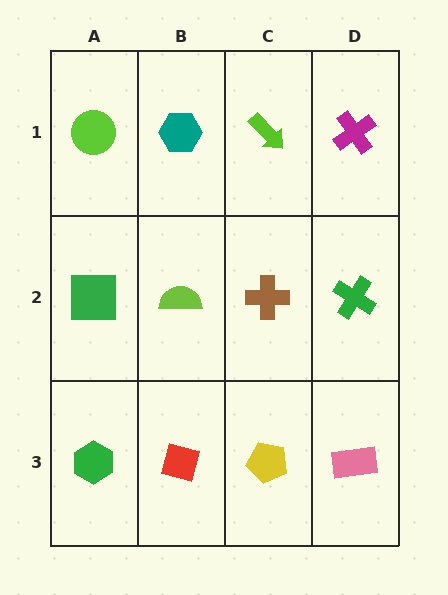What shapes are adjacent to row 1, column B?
A lime semicircle (row 2, column B), a lime circle (row 1, column A), a lime arrow (row 1, column C).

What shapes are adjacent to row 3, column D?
A green cross (row 2, column D), a yellow pentagon (row 3, column C).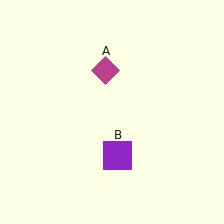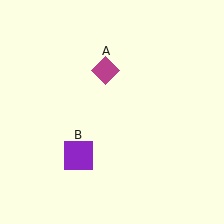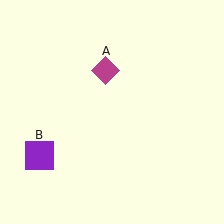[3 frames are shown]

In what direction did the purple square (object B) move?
The purple square (object B) moved left.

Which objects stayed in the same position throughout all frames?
Magenta diamond (object A) remained stationary.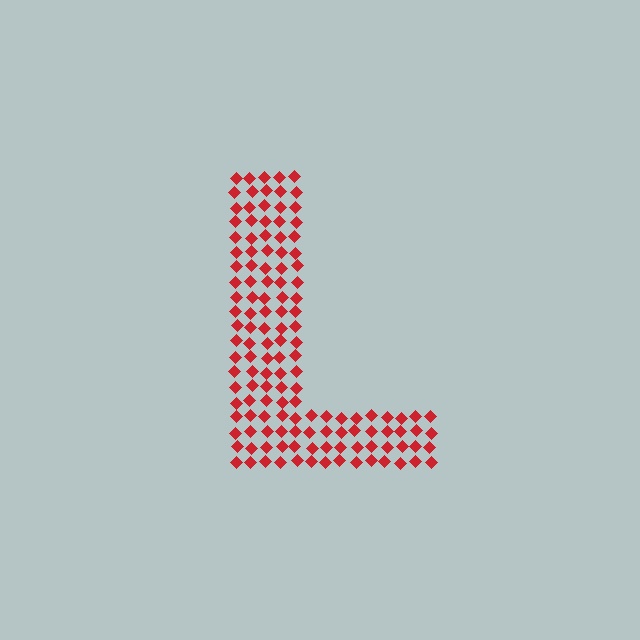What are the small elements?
The small elements are diamonds.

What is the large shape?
The large shape is the letter L.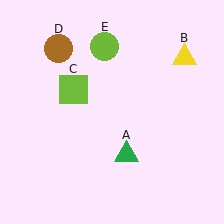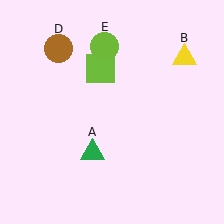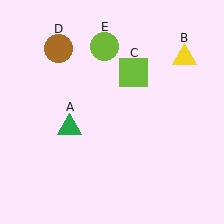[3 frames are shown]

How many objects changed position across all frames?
2 objects changed position: green triangle (object A), lime square (object C).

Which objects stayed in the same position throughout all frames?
Yellow triangle (object B) and brown circle (object D) and lime circle (object E) remained stationary.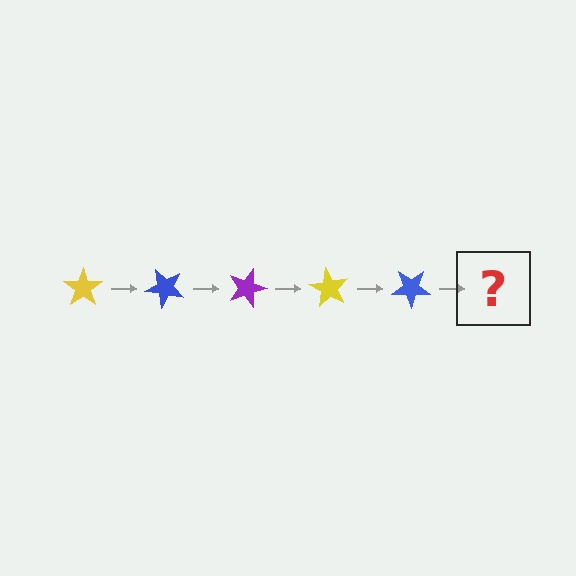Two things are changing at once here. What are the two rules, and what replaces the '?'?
The two rules are that it rotates 45 degrees each step and the color cycles through yellow, blue, and purple. The '?' should be a purple star, rotated 225 degrees from the start.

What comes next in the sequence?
The next element should be a purple star, rotated 225 degrees from the start.